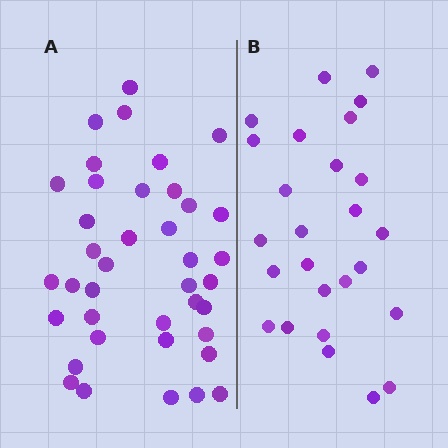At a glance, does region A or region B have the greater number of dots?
Region A (the left region) has more dots.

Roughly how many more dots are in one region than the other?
Region A has approximately 15 more dots than region B.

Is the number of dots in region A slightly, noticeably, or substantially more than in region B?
Region A has substantially more. The ratio is roughly 1.5 to 1.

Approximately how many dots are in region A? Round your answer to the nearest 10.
About 40 dots. (The exact count is 39, which rounds to 40.)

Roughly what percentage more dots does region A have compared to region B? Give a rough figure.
About 50% more.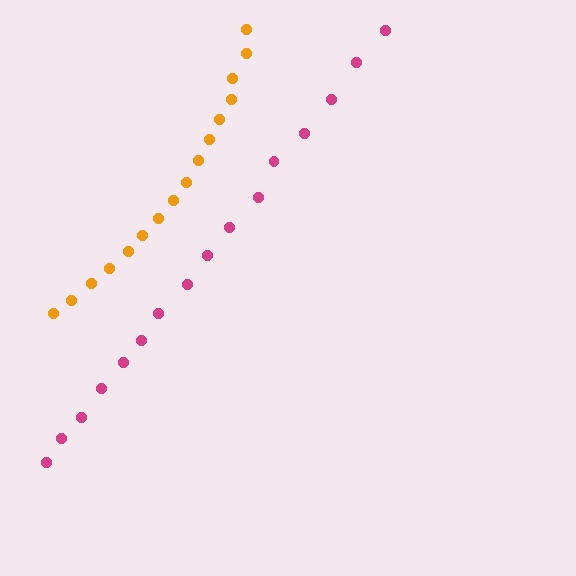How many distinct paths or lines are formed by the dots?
There are 2 distinct paths.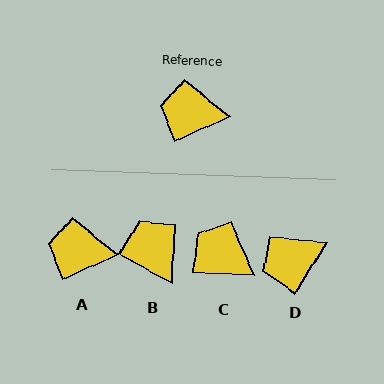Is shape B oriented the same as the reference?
No, it is off by about 54 degrees.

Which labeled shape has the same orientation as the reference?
A.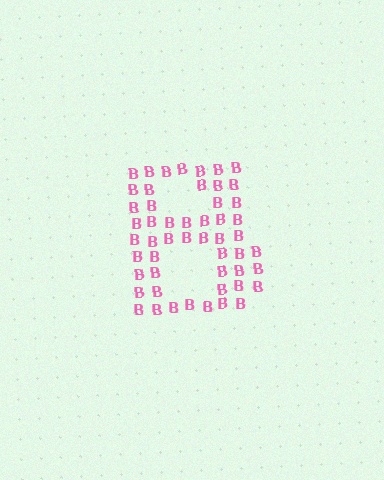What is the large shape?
The large shape is the letter B.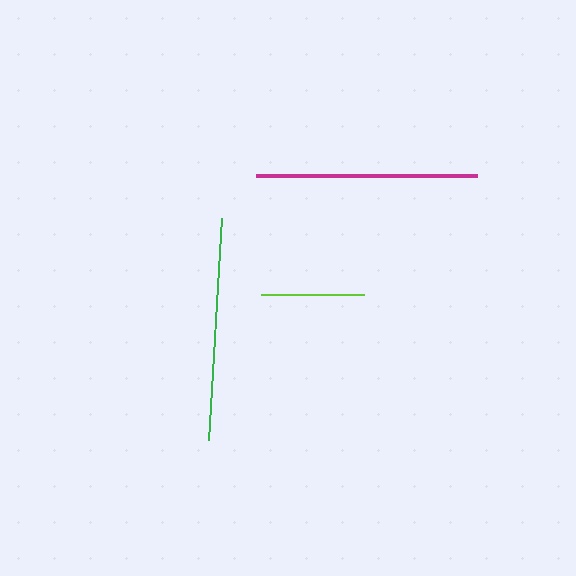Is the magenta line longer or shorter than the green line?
The green line is longer than the magenta line.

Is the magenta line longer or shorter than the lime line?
The magenta line is longer than the lime line.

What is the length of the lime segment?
The lime segment is approximately 103 pixels long.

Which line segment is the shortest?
The lime line is the shortest at approximately 103 pixels.